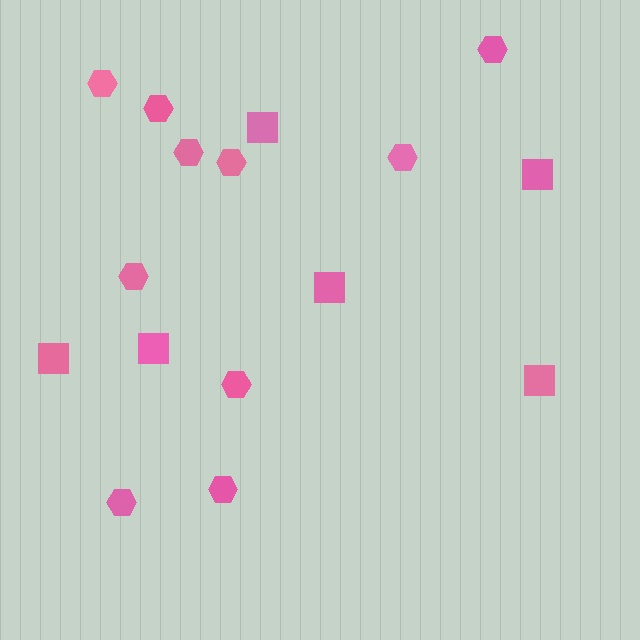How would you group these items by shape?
There are 2 groups: one group of squares (6) and one group of hexagons (10).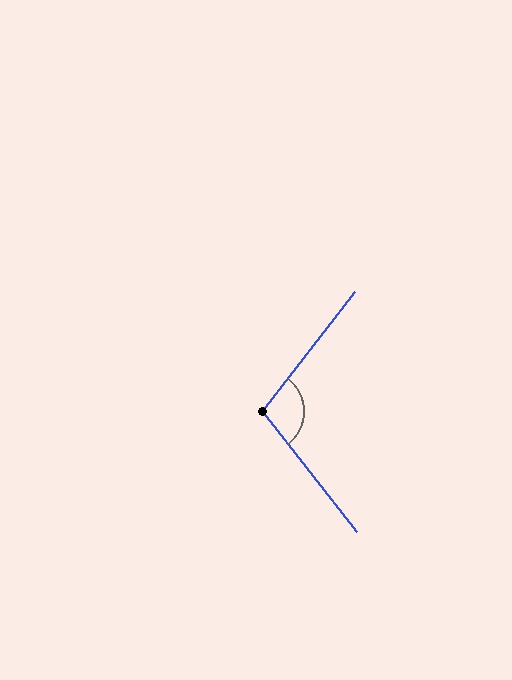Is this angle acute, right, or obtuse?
It is obtuse.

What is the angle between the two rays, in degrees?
Approximately 104 degrees.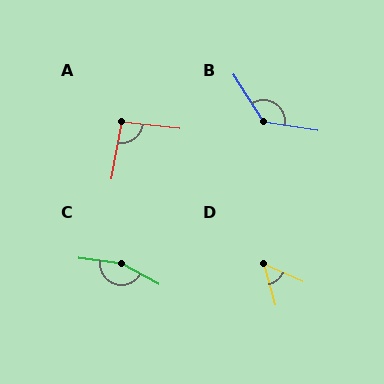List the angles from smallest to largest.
D (52°), A (95°), B (132°), C (159°).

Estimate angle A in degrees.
Approximately 95 degrees.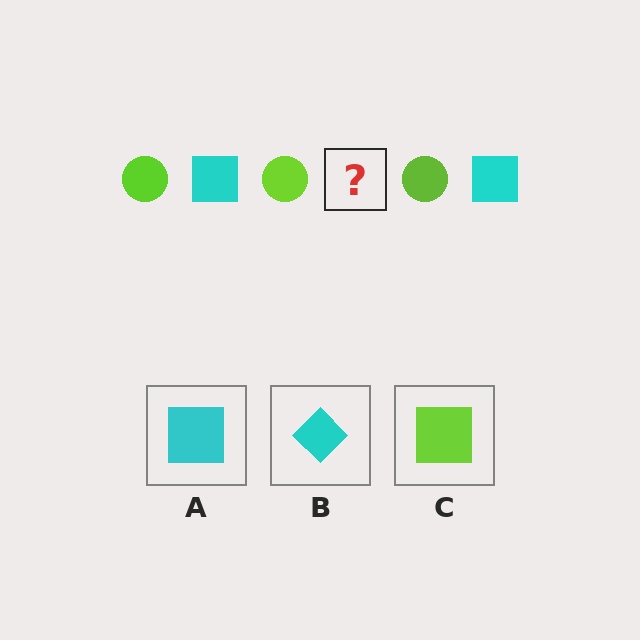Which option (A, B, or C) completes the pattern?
A.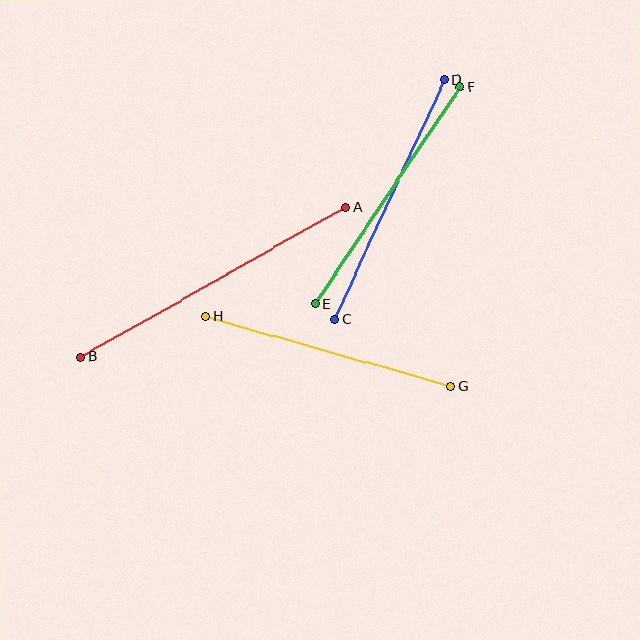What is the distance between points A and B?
The distance is approximately 304 pixels.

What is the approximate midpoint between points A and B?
The midpoint is at approximately (213, 282) pixels.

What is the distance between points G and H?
The distance is approximately 254 pixels.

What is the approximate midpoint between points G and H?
The midpoint is at approximately (328, 351) pixels.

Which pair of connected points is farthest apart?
Points A and B are farthest apart.